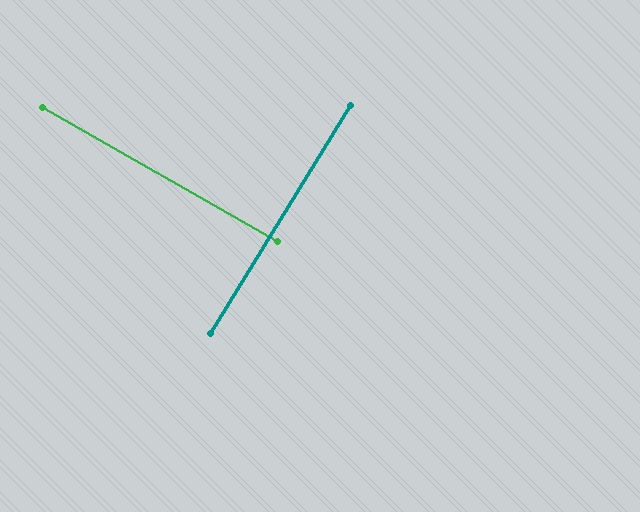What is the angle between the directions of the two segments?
Approximately 88 degrees.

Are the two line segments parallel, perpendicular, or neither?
Perpendicular — they meet at approximately 88°.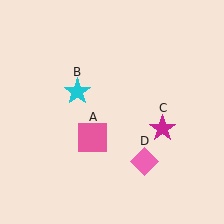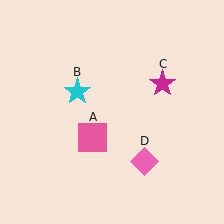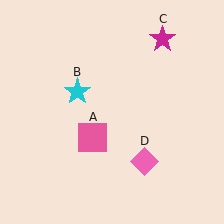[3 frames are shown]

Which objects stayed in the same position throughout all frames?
Pink square (object A) and cyan star (object B) and pink diamond (object D) remained stationary.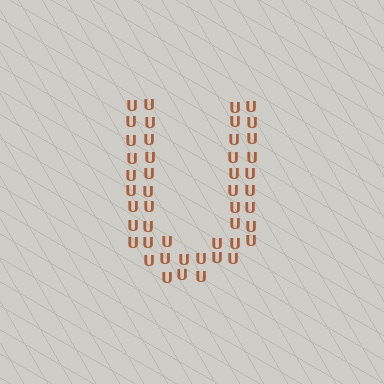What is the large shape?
The large shape is the letter U.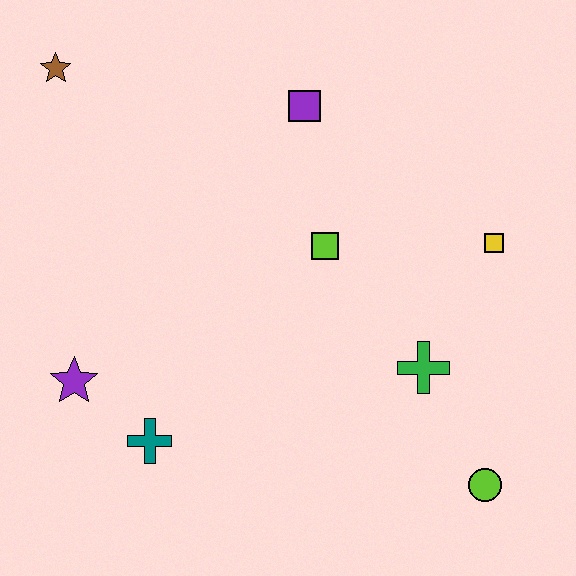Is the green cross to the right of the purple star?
Yes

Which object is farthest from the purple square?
The lime circle is farthest from the purple square.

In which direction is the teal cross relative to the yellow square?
The teal cross is to the left of the yellow square.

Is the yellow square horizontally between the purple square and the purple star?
No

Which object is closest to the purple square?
The lime square is closest to the purple square.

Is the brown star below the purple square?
No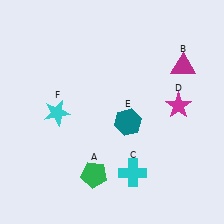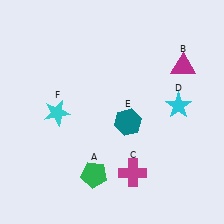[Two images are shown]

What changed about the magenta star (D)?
In Image 1, D is magenta. In Image 2, it changed to cyan.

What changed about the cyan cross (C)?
In Image 1, C is cyan. In Image 2, it changed to magenta.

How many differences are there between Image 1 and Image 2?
There are 2 differences between the two images.